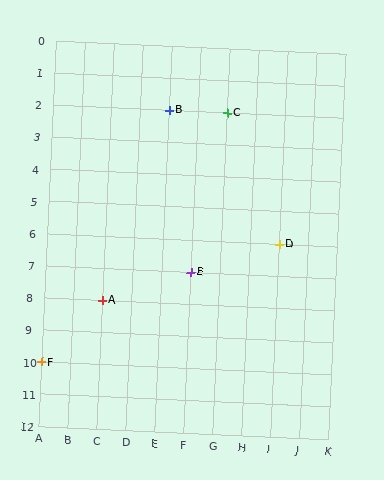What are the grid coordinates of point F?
Point F is at grid coordinates (A, 10).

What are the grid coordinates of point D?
Point D is at grid coordinates (I, 6).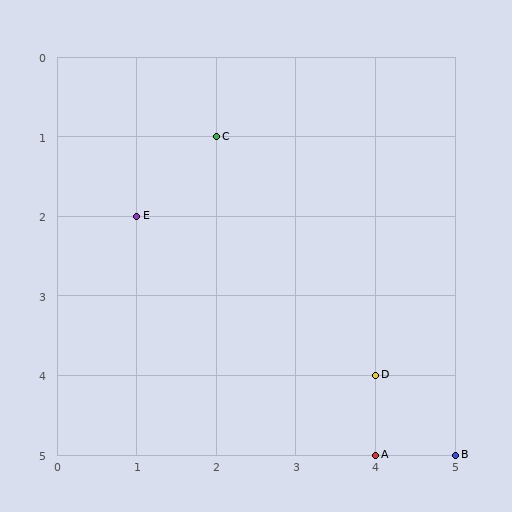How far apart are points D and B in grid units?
Points D and B are 1 column and 1 row apart (about 1.4 grid units diagonally).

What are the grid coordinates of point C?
Point C is at grid coordinates (2, 1).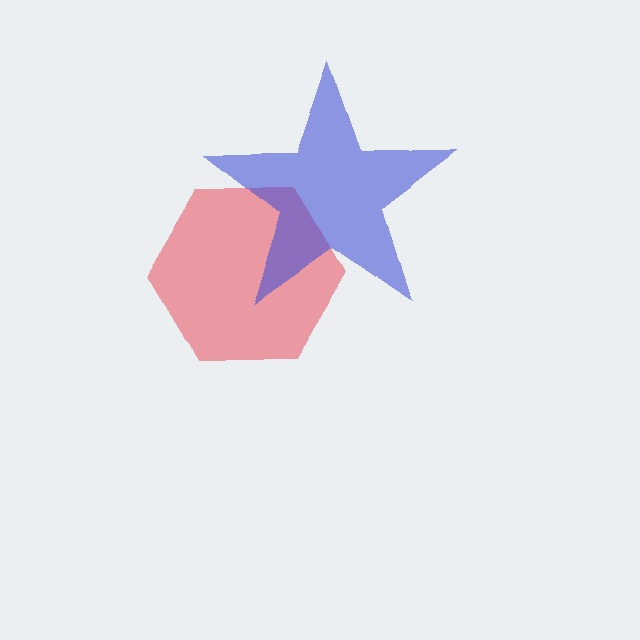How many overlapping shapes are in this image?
There are 2 overlapping shapes in the image.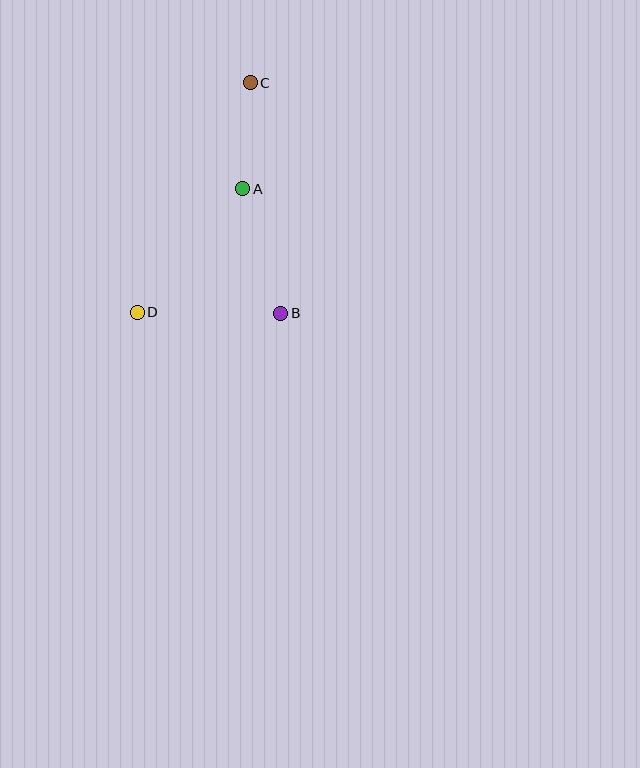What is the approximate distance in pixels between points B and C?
The distance between B and C is approximately 233 pixels.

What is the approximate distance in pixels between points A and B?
The distance between A and B is approximately 130 pixels.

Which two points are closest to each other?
Points A and C are closest to each other.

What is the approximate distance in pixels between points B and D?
The distance between B and D is approximately 144 pixels.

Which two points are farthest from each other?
Points C and D are farthest from each other.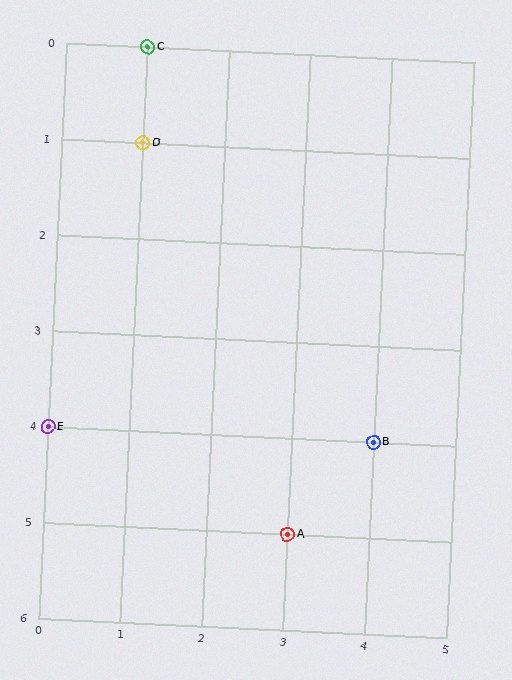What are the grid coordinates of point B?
Point B is at grid coordinates (4, 4).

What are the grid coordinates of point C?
Point C is at grid coordinates (1, 0).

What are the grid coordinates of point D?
Point D is at grid coordinates (1, 1).